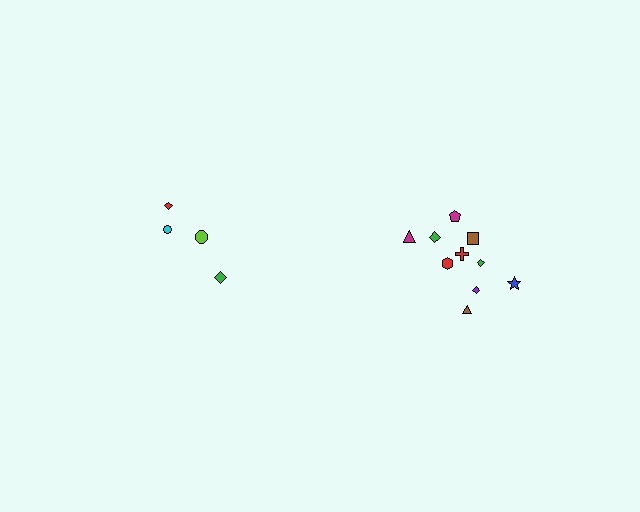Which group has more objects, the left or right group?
The right group.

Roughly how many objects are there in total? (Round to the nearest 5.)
Roughly 15 objects in total.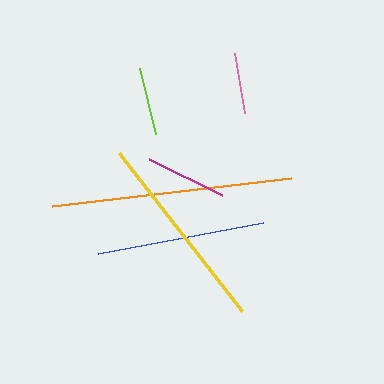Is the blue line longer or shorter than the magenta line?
The blue line is longer than the magenta line.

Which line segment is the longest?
The orange line is the longest at approximately 241 pixels.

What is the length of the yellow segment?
The yellow segment is approximately 200 pixels long.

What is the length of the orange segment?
The orange segment is approximately 241 pixels long.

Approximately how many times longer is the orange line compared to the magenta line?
The orange line is approximately 2.9 times the length of the magenta line.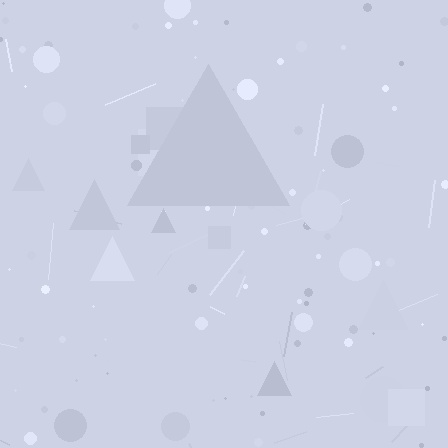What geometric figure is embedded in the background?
A triangle is embedded in the background.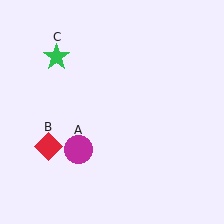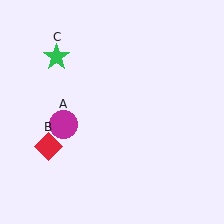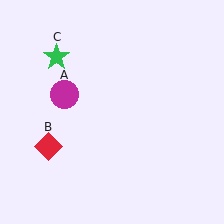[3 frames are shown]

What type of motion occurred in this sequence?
The magenta circle (object A) rotated clockwise around the center of the scene.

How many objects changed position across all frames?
1 object changed position: magenta circle (object A).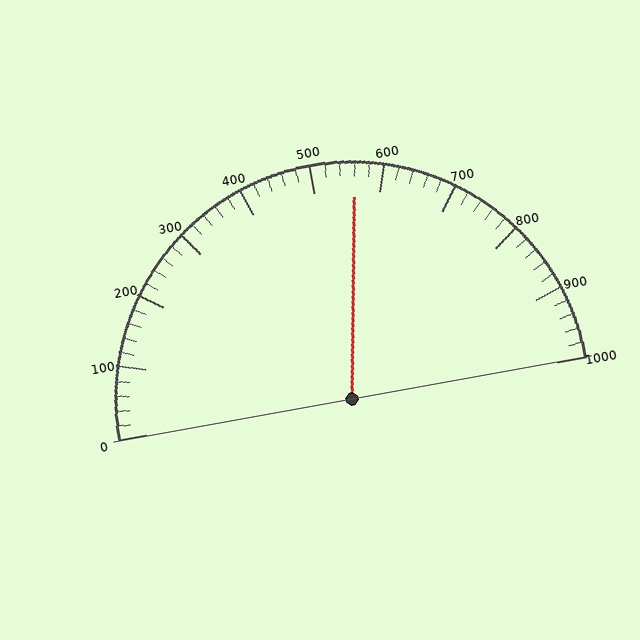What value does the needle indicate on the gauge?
The needle indicates approximately 560.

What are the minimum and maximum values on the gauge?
The gauge ranges from 0 to 1000.